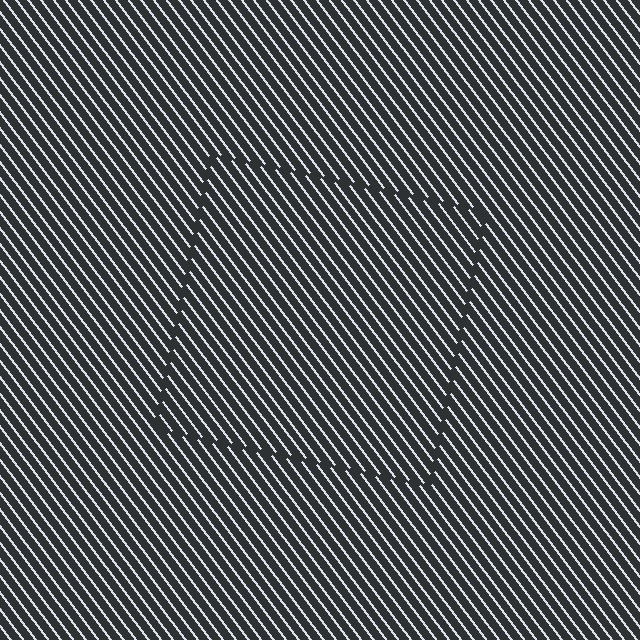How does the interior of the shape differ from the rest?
The interior of the shape contains the same grating, shifted by half a period — the contour is defined by the phase discontinuity where line-ends from the inner and outer gratings abut.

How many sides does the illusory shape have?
4 sides — the line-ends trace a square.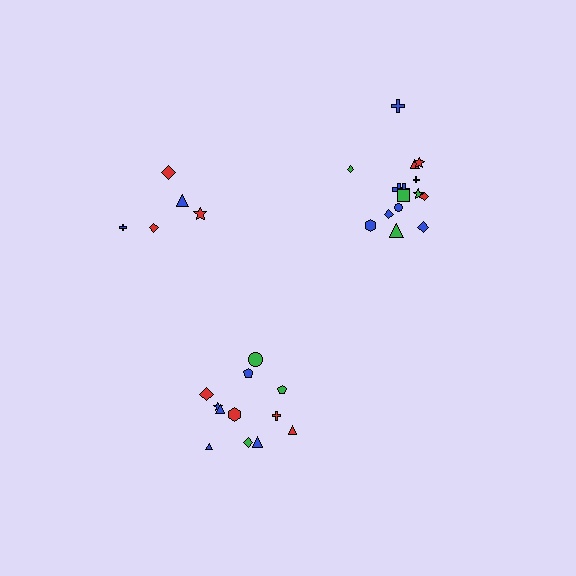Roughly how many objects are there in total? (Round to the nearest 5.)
Roughly 30 objects in total.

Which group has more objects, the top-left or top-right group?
The top-right group.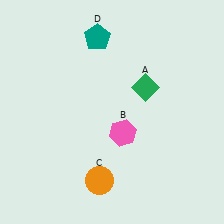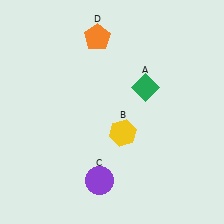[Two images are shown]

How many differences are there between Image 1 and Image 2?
There are 3 differences between the two images.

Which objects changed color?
B changed from pink to yellow. C changed from orange to purple. D changed from teal to orange.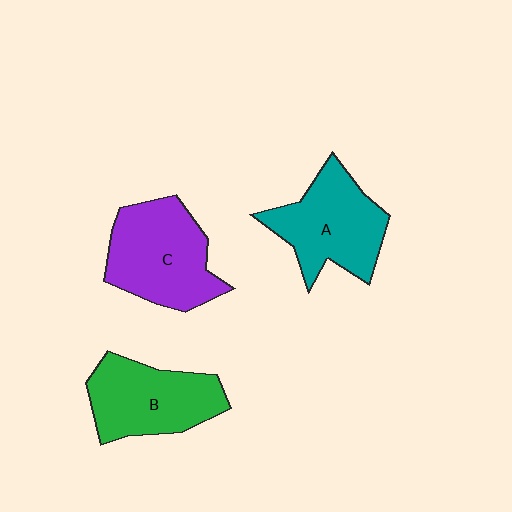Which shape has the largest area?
Shape C (purple).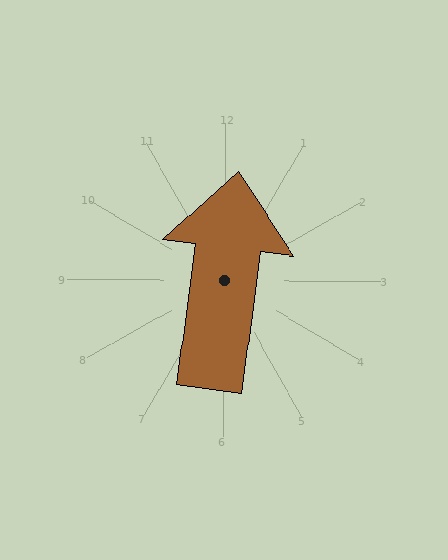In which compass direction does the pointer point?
North.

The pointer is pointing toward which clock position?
Roughly 12 o'clock.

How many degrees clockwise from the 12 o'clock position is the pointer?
Approximately 7 degrees.